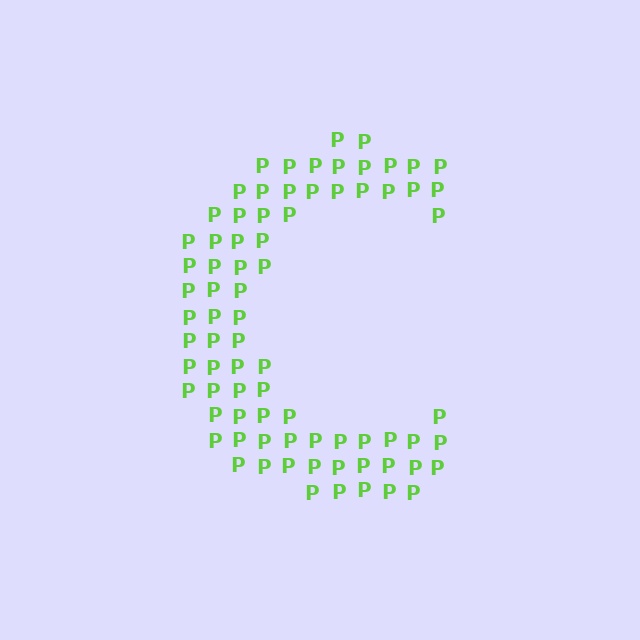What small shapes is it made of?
It is made of small letter P's.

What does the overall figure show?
The overall figure shows the letter C.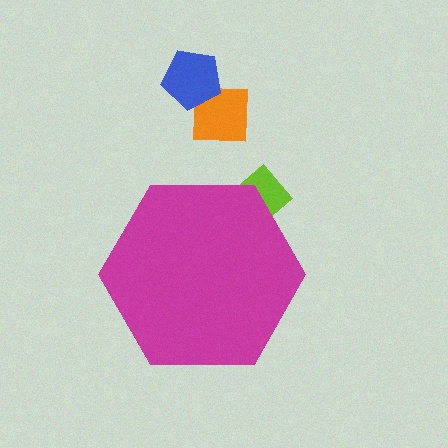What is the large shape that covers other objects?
A magenta hexagon.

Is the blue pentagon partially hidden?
No, the blue pentagon is fully visible.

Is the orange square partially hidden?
No, the orange square is fully visible.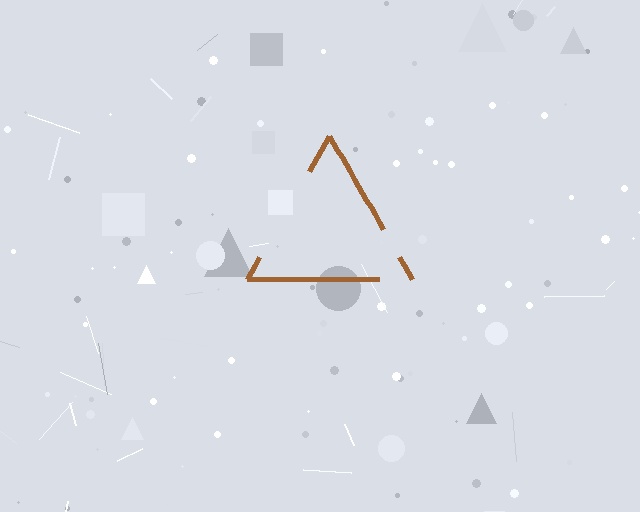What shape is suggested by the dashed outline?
The dashed outline suggests a triangle.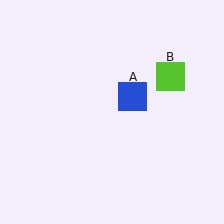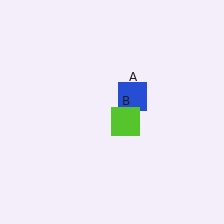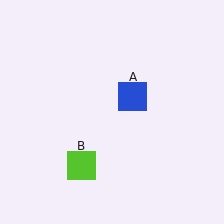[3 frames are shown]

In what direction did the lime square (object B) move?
The lime square (object B) moved down and to the left.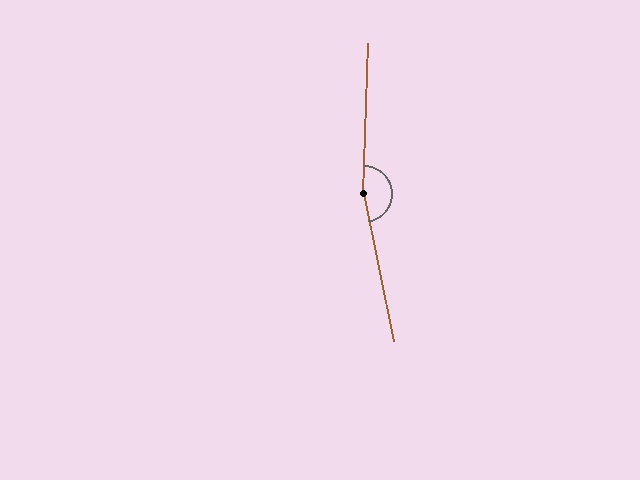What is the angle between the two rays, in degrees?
Approximately 167 degrees.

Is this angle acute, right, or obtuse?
It is obtuse.